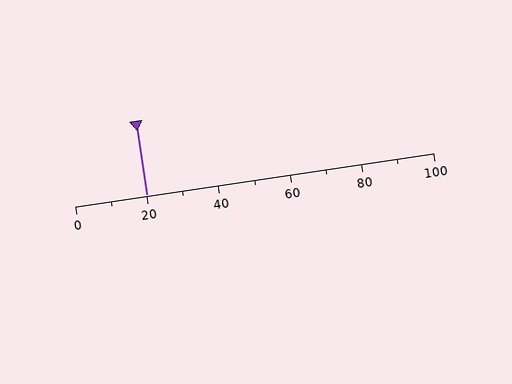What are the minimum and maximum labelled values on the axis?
The axis runs from 0 to 100.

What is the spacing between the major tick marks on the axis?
The major ticks are spaced 20 apart.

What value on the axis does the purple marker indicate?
The marker indicates approximately 20.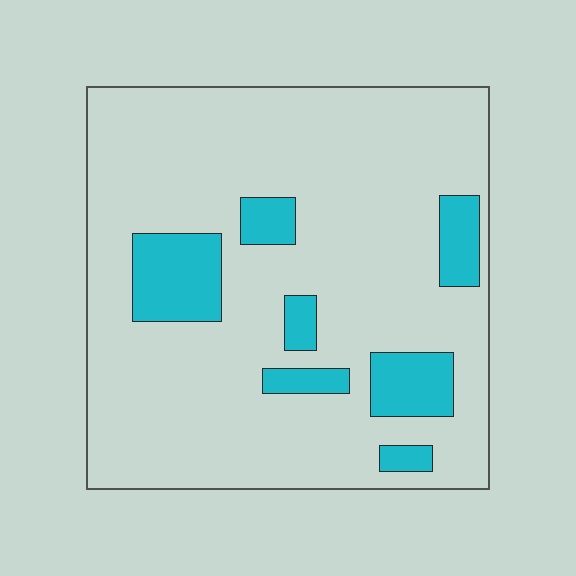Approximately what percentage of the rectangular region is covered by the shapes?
Approximately 15%.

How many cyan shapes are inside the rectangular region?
7.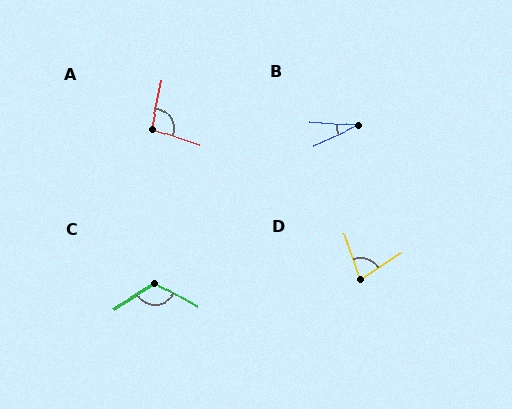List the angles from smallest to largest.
B (29°), D (74°), A (97°), C (119°).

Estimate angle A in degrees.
Approximately 97 degrees.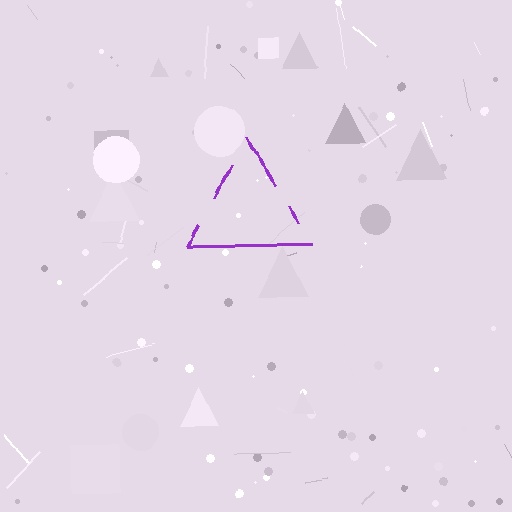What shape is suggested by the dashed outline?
The dashed outline suggests a triangle.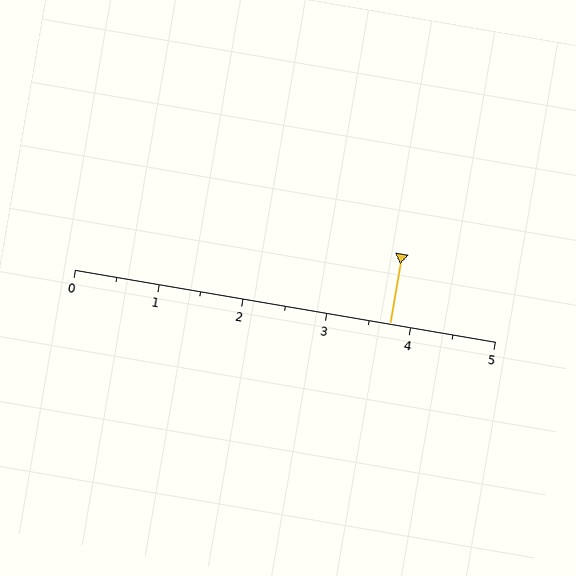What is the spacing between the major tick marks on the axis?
The major ticks are spaced 1 apart.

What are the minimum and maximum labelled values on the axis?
The axis runs from 0 to 5.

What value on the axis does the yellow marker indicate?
The marker indicates approximately 3.8.